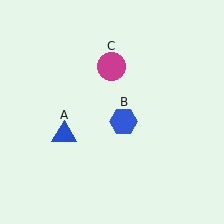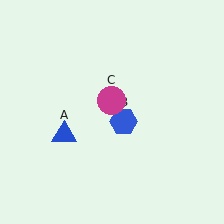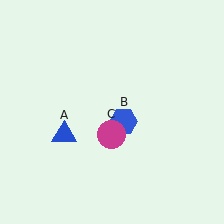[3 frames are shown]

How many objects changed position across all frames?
1 object changed position: magenta circle (object C).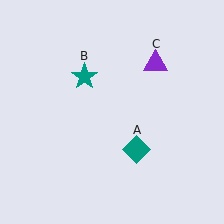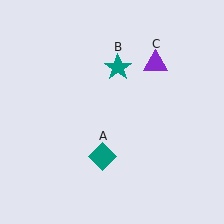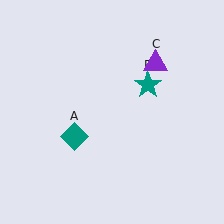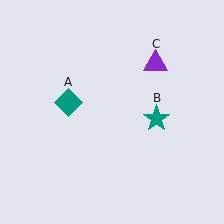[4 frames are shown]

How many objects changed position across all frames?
2 objects changed position: teal diamond (object A), teal star (object B).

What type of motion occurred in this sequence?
The teal diamond (object A), teal star (object B) rotated clockwise around the center of the scene.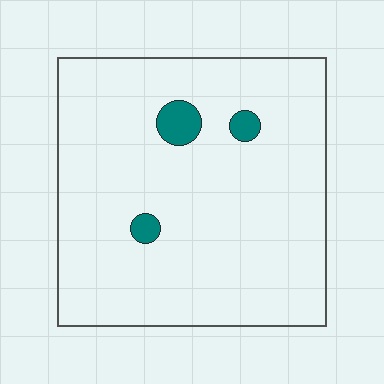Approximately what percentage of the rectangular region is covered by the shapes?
Approximately 5%.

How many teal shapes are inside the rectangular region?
3.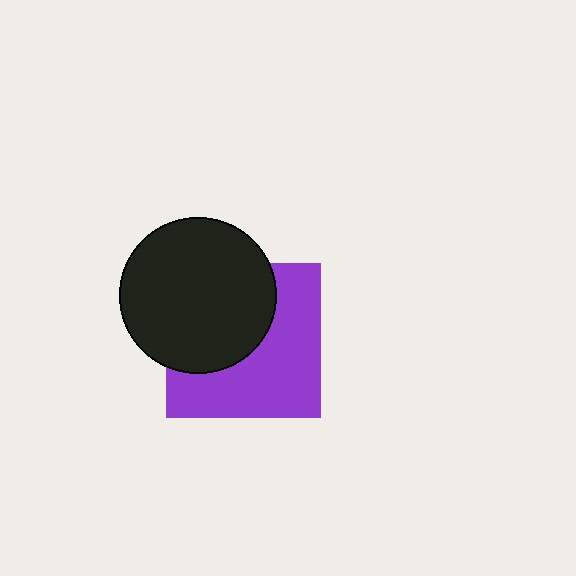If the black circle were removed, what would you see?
You would see the complete purple square.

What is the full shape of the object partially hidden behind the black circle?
The partially hidden object is a purple square.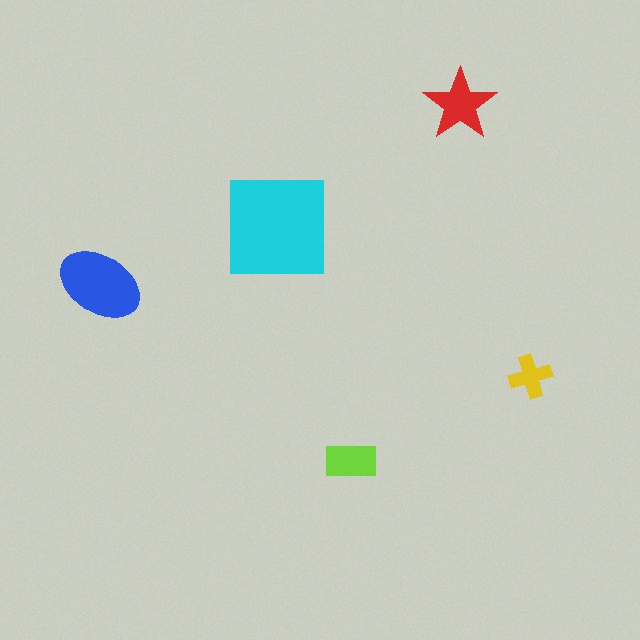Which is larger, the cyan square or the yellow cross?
The cyan square.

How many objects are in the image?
There are 5 objects in the image.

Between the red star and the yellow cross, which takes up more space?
The red star.